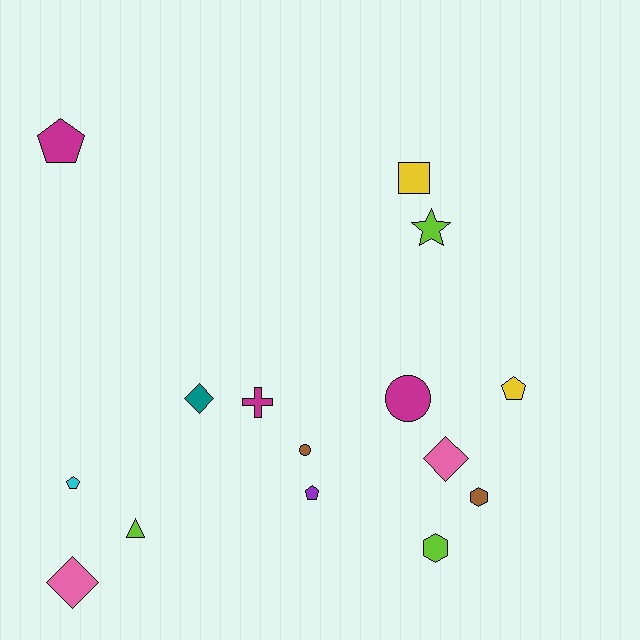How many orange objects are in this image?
There are no orange objects.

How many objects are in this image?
There are 15 objects.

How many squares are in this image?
There is 1 square.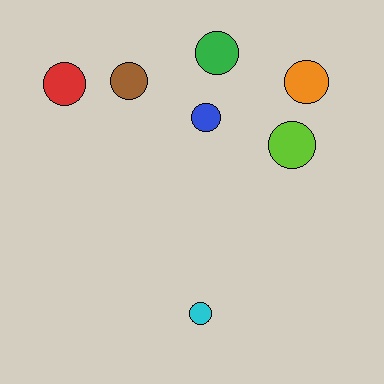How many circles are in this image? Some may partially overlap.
There are 7 circles.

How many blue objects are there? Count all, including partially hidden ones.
There is 1 blue object.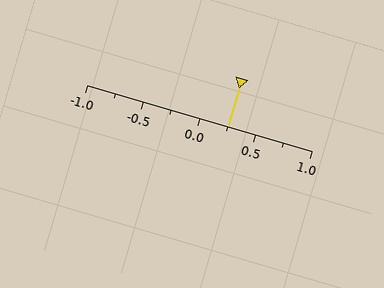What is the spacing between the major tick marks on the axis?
The major ticks are spaced 0.5 apart.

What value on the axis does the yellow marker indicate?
The marker indicates approximately 0.25.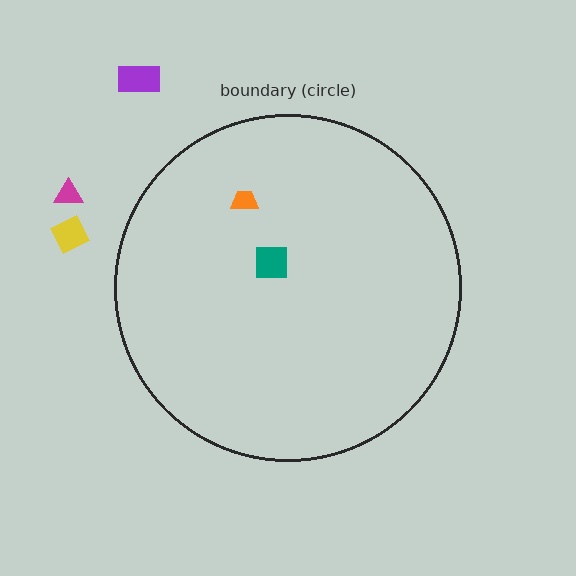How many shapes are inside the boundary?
2 inside, 3 outside.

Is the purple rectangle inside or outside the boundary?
Outside.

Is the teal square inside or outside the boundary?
Inside.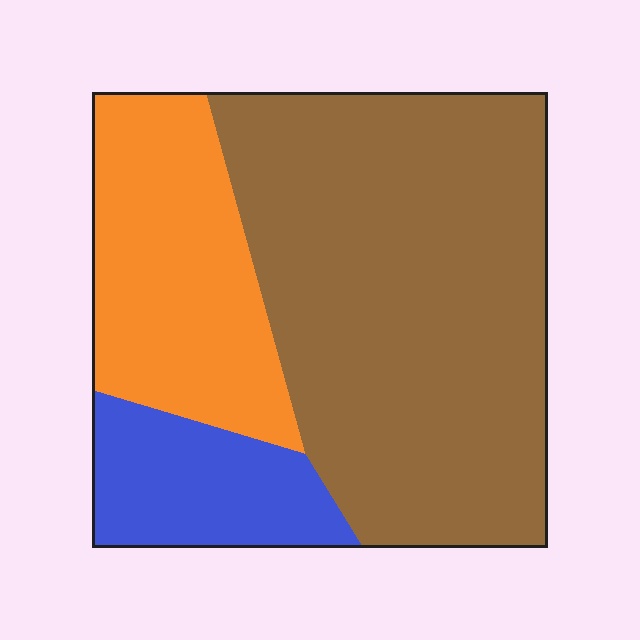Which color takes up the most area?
Brown, at roughly 60%.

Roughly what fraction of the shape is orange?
Orange takes up about one quarter (1/4) of the shape.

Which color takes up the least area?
Blue, at roughly 15%.